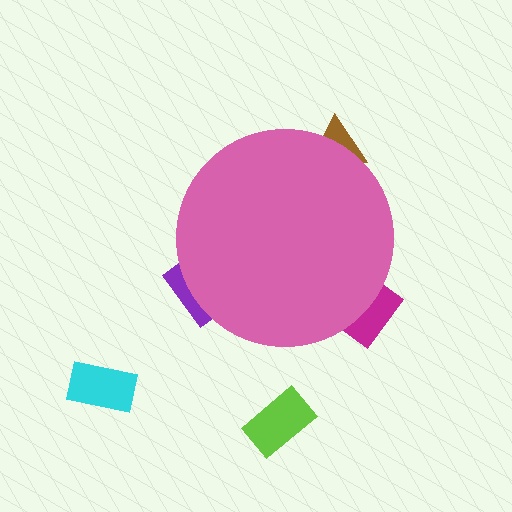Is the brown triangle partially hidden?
Yes, the brown triangle is partially hidden behind the pink circle.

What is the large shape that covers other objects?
A pink circle.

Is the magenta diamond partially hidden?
Yes, the magenta diamond is partially hidden behind the pink circle.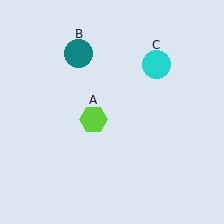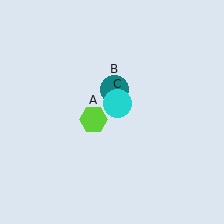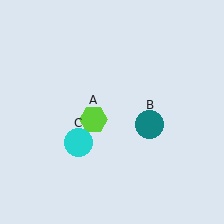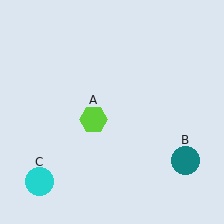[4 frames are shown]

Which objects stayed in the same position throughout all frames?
Lime hexagon (object A) remained stationary.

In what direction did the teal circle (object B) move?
The teal circle (object B) moved down and to the right.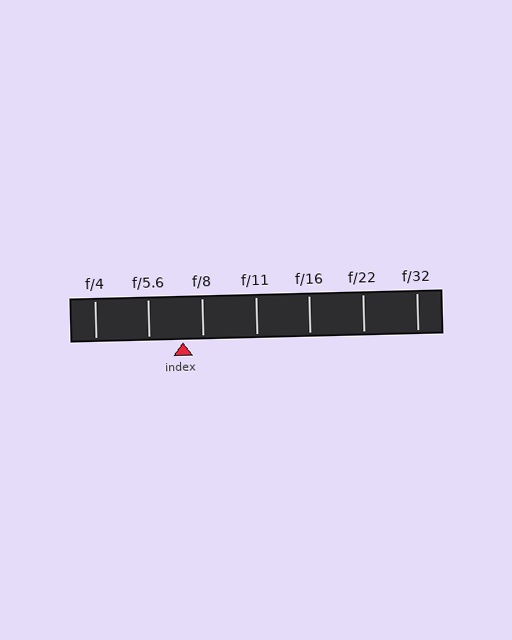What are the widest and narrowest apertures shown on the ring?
The widest aperture shown is f/4 and the narrowest is f/32.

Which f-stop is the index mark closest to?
The index mark is closest to f/8.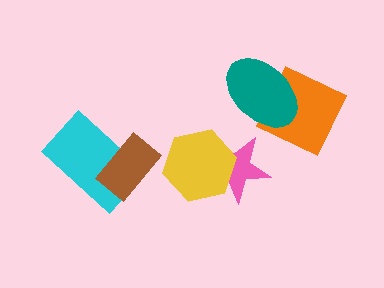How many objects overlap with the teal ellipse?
1 object overlaps with the teal ellipse.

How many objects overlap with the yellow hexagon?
1 object overlaps with the yellow hexagon.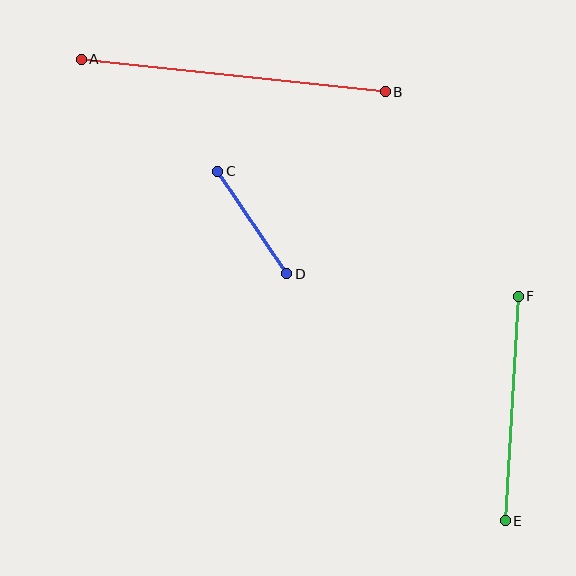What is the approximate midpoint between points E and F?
The midpoint is at approximately (512, 408) pixels.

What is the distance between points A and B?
The distance is approximately 306 pixels.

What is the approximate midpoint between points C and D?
The midpoint is at approximately (252, 223) pixels.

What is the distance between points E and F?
The distance is approximately 225 pixels.